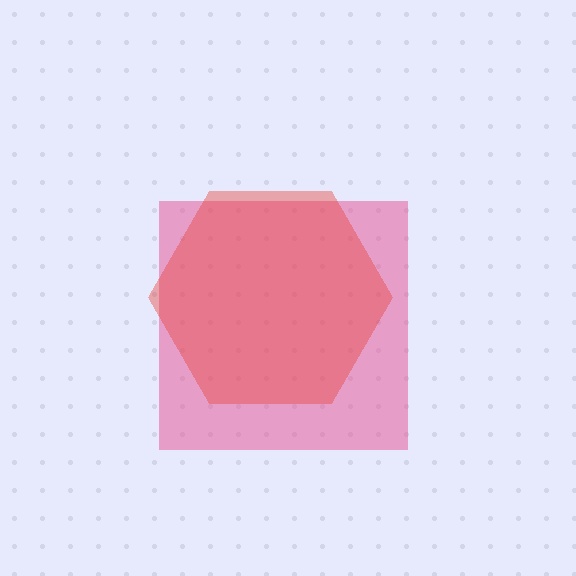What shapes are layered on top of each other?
The layered shapes are: a pink square, a red hexagon.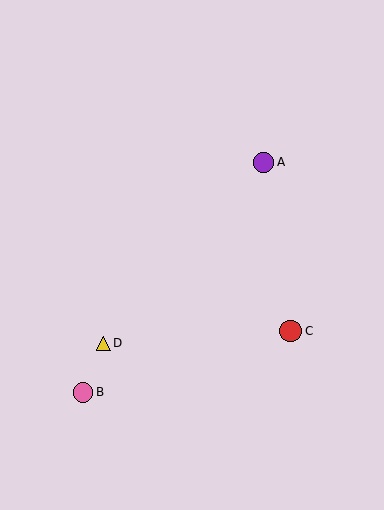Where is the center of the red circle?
The center of the red circle is at (291, 331).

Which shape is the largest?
The red circle (labeled C) is the largest.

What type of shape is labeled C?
Shape C is a red circle.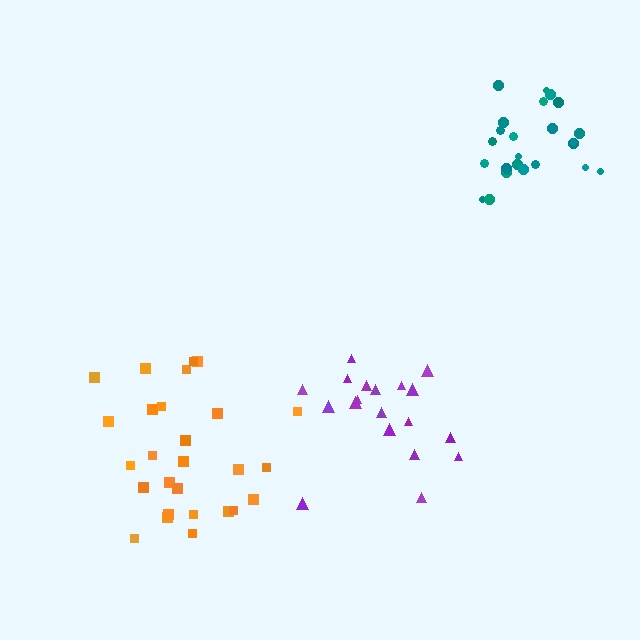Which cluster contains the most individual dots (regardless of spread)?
Orange (27).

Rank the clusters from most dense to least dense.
teal, orange, purple.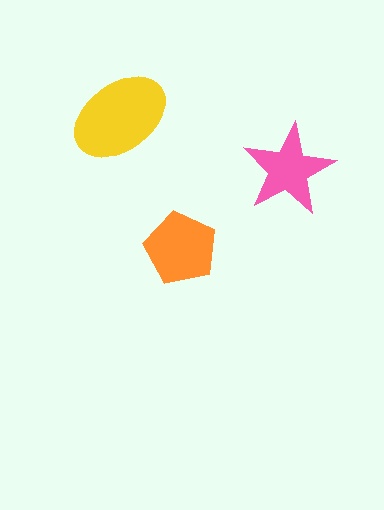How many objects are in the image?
There are 3 objects in the image.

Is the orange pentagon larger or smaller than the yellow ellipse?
Smaller.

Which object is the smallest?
The pink star.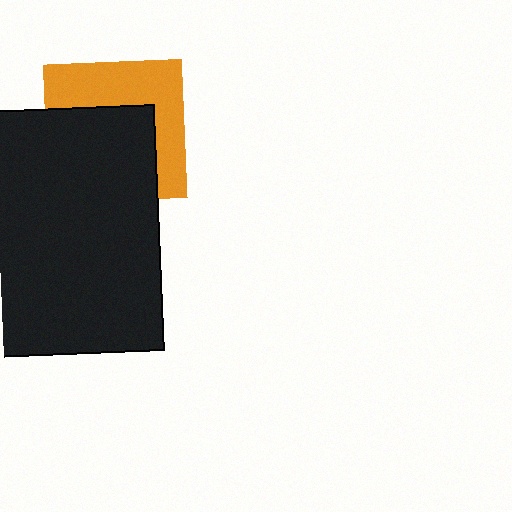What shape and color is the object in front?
The object in front is a black rectangle.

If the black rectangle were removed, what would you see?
You would see the complete orange square.